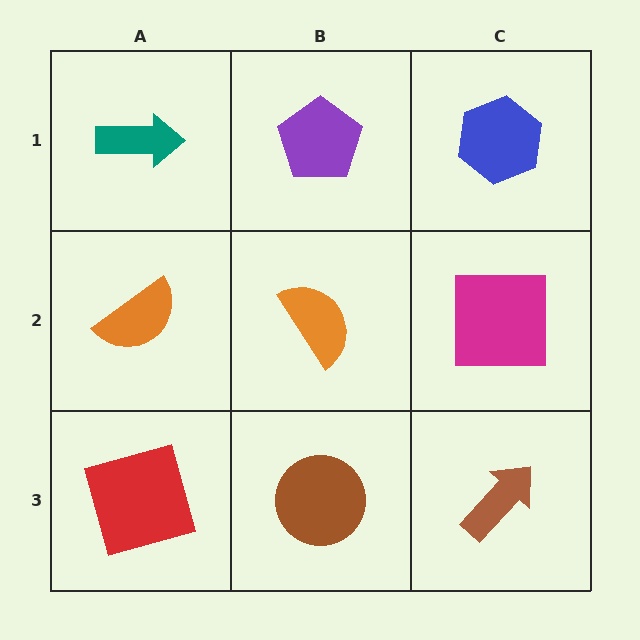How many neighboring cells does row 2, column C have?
3.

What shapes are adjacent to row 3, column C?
A magenta square (row 2, column C), a brown circle (row 3, column B).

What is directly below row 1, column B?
An orange semicircle.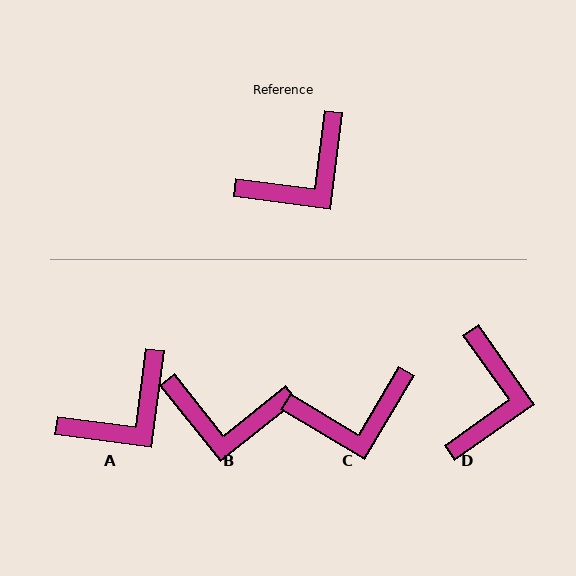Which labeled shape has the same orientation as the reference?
A.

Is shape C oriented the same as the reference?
No, it is off by about 23 degrees.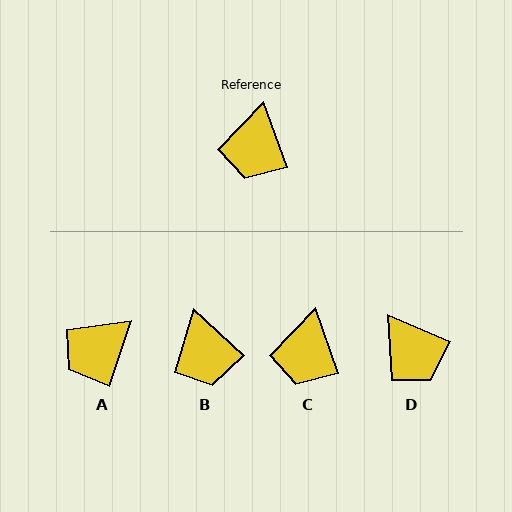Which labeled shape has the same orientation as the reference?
C.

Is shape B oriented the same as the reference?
No, it is off by about 28 degrees.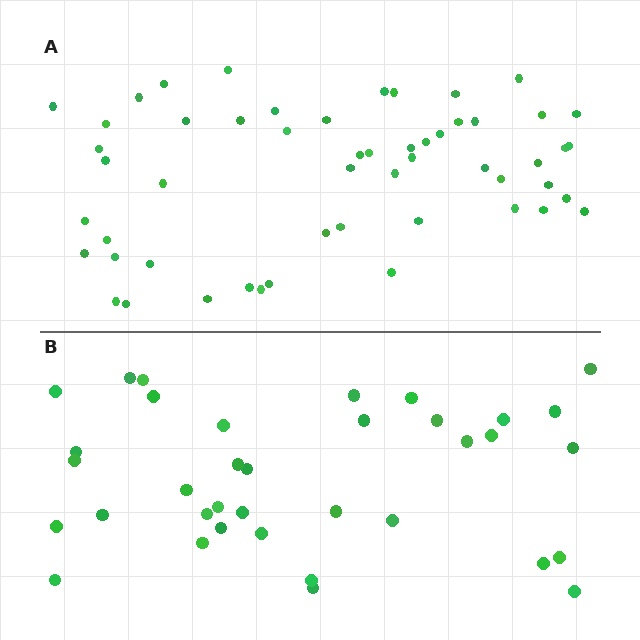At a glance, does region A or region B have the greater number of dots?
Region A (the top region) has more dots.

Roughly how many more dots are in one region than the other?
Region A has approximately 20 more dots than region B.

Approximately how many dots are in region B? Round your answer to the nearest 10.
About 40 dots. (The exact count is 36, which rounds to 40.)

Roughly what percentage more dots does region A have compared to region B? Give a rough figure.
About 50% more.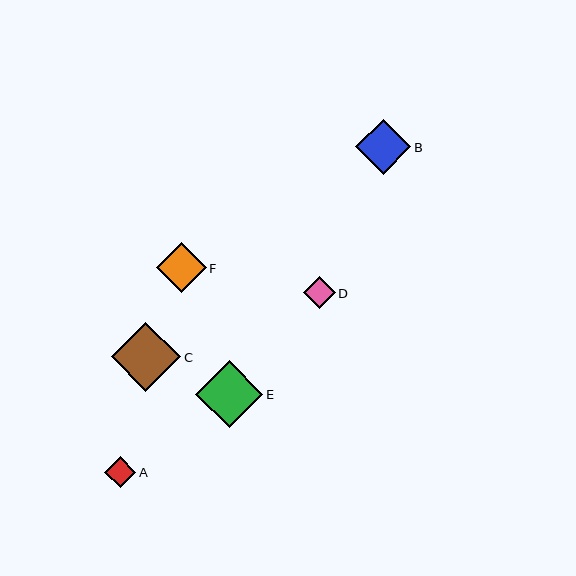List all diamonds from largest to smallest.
From largest to smallest: C, E, B, F, D, A.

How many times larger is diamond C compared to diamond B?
Diamond C is approximately 1.3 times the size of diamond B.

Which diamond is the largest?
Diamond C is the largest with a size of approximately 69 pixels.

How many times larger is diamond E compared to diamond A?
Diamond E is approximately 2.2 times the size of diamond A.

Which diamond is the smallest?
Diamond A is the smallest with a size of approximately 31 pixels.